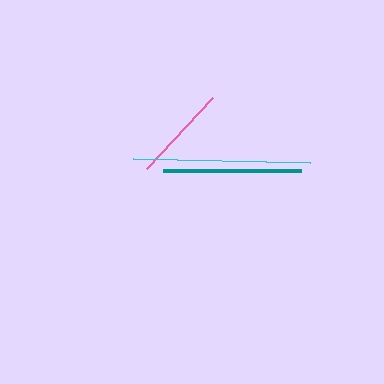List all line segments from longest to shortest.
From longest to shortest: cyan, teal, pink.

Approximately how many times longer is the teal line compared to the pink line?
The teal line is approximately 1.4 times the length of the pink line.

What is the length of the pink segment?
The pink segment is approximately 97 pixels long.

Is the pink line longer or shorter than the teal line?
The teal line is longer than the pink line.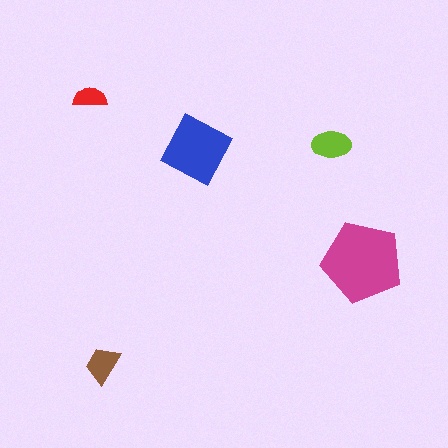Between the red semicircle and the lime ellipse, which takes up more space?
The lime ellipse.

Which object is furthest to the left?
The red semicircle is leftmost.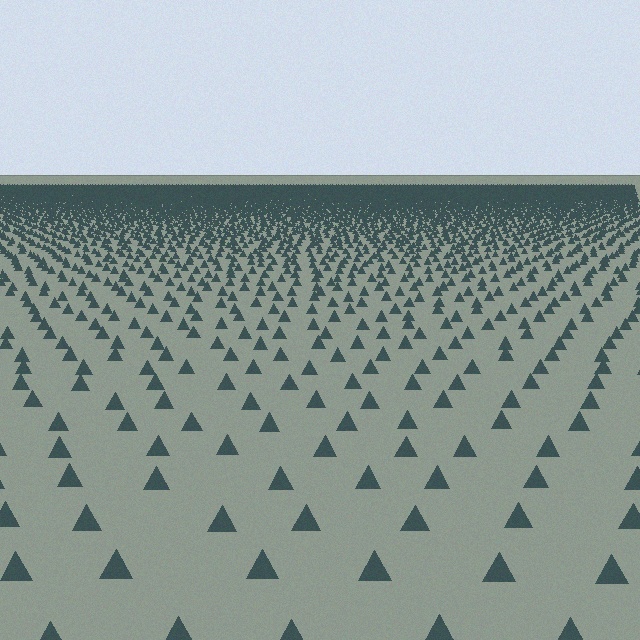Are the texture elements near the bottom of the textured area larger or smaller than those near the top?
Larger. Near the bottom, elements are closer to the viewer and appear at a bigger on-screen size.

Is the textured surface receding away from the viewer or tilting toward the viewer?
The surface is receding away from the viewer. Texture elements get smaller and denser toward the top.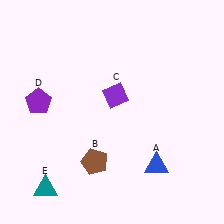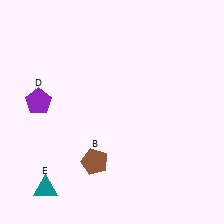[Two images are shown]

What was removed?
The purple diamond (C), the blue triangle (A) were removed in Image 2.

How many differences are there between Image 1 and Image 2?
There are 2 differences between the two images.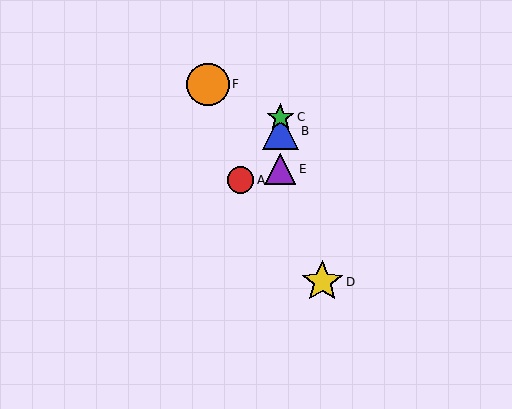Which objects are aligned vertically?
Objects B, C, E are aligned vertically.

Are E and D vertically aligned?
No, E is at x≈280 and D is at x≈322.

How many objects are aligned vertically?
3 objects (B, C, E) are aligned vertically.